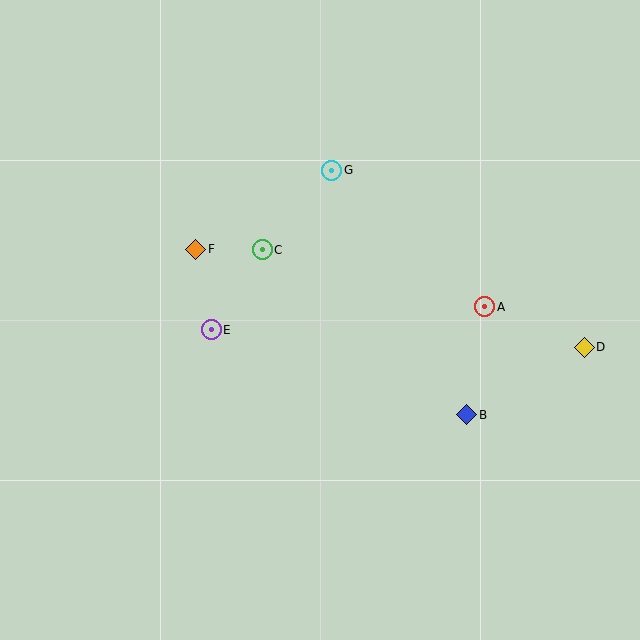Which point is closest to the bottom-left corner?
Point E is closest to the bottom-left corner.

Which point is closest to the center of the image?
Point C at (262, 250) is closest to the center.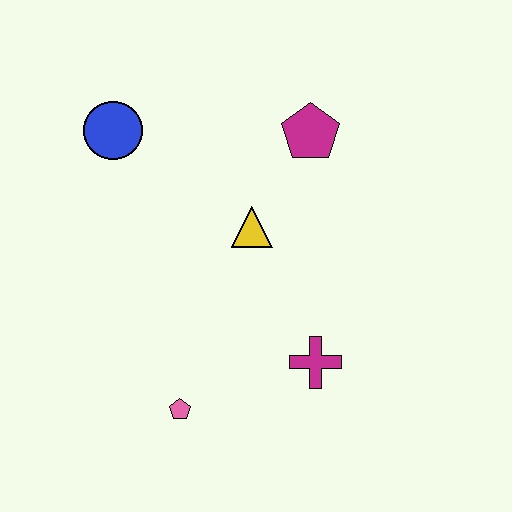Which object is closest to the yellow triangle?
The magenta pentagon is closest to the yellow triangle.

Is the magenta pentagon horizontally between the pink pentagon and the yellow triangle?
No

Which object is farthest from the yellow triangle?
The pink pentagon is farthest from the yellow triangle.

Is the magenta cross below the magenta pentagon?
Yes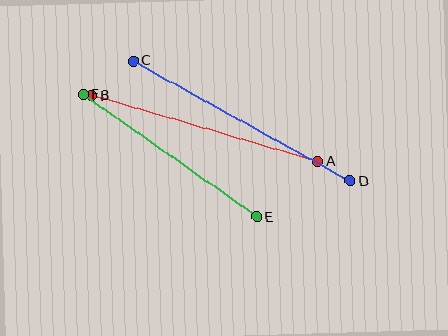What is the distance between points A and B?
The distance is approximately 235 pixels.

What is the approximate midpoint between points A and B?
The midpoint is at approximately (205, 129) pixels.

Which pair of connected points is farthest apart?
Points C and D are farthest apart.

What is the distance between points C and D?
The distance is approximately 248 pixels.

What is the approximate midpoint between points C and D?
The midpoint is at approximately (242, 121) pixels.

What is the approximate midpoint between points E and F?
The midpoint is at approximately (170, 156) pixels.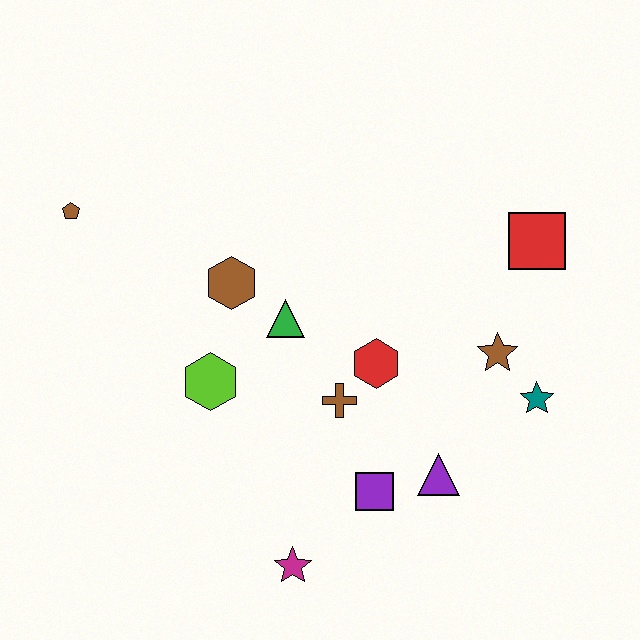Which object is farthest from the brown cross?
The brown pentagon is farthest from the brown cross.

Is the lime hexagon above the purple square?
Yes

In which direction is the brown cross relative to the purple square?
The brown cross is above the purple square.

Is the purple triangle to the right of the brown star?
No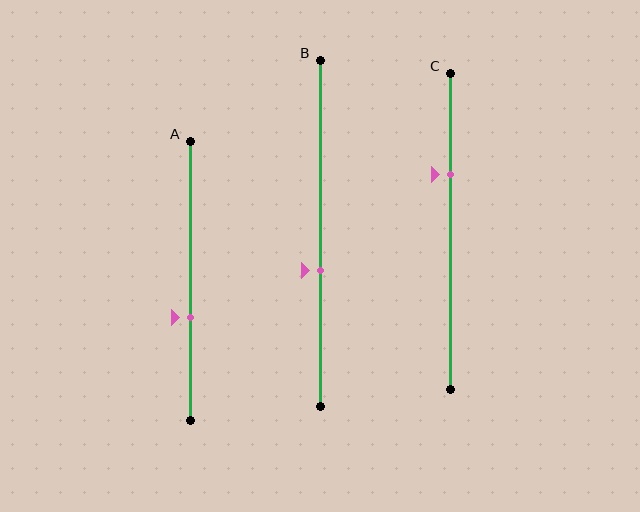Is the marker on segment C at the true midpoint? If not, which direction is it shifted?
No, the marker on segment C is shifted upward by about 18% of the segment length.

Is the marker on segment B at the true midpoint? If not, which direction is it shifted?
No, the marker on segment B is shifted downward by about 11% of the segment length.